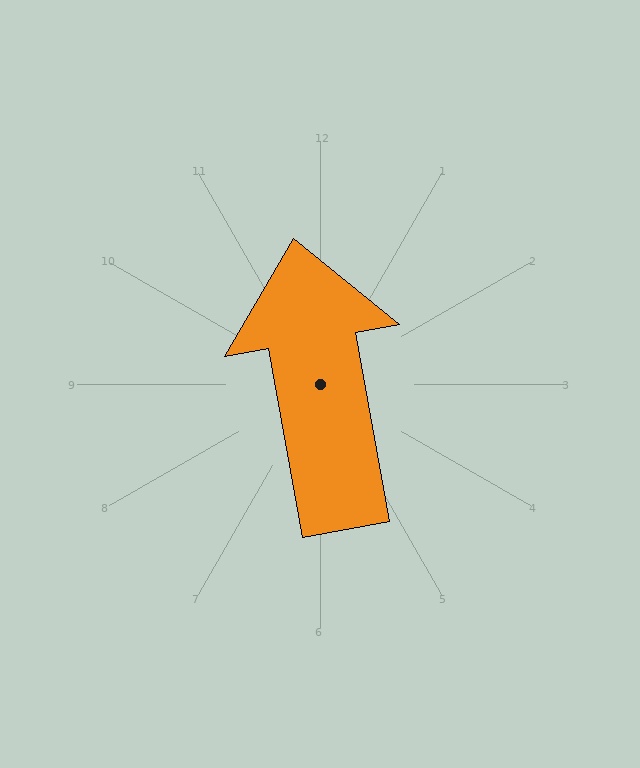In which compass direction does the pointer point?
North.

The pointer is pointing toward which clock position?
Roughly 12 o'clock.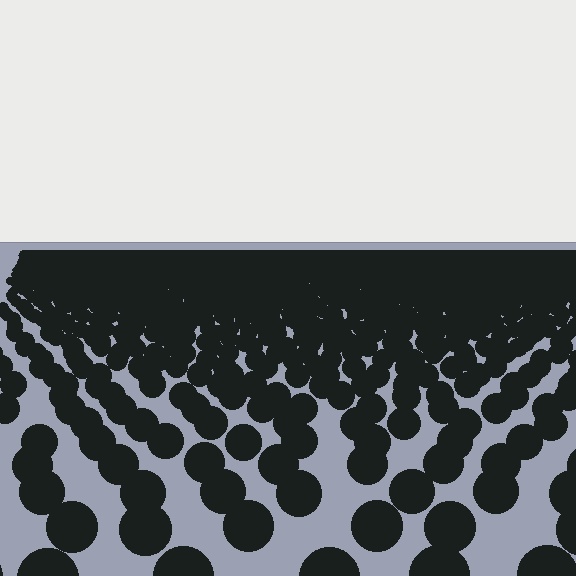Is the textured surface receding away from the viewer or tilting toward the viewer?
The surface is receding away from the viewer. Texture elements get smaller and denser toward the top.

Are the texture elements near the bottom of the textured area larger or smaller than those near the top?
Larger. Near the bottom, elements are closer to the viewer and appear at a bigger on-screen size.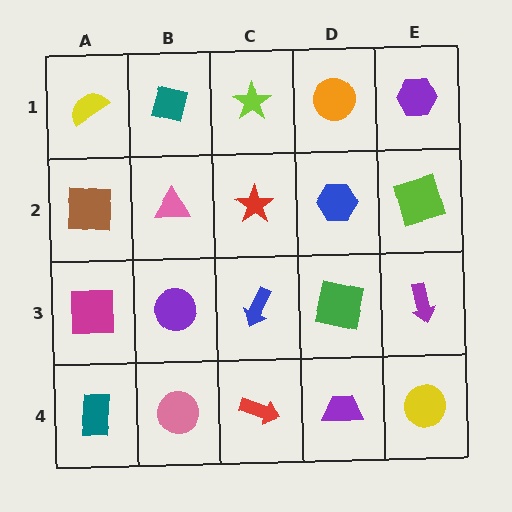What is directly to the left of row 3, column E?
A green square.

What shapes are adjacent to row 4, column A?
A magenta square (row 3, column A), a pink circle (row 4, column B).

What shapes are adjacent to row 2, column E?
A purple hexagon (row 1, column E), a purple arrow (row 3, column E), a blue hexagon (row 2, column D).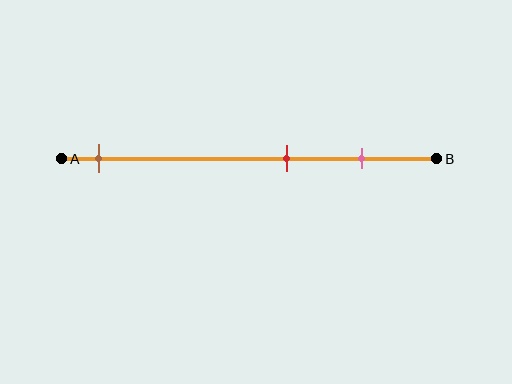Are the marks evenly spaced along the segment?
No, the marks are not evenly spaced.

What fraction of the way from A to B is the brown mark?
The brown mark is approximately 10% (0.1) of the way from A to B.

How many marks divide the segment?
There are 3 marks dividing the segment.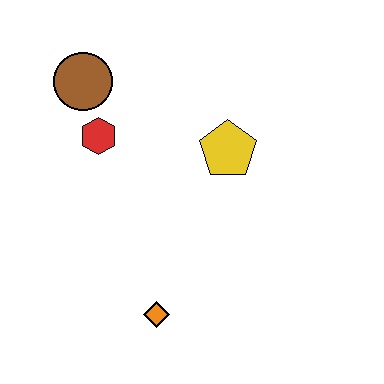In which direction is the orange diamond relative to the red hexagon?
The orange diamond is below the red hexagon.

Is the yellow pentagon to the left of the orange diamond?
No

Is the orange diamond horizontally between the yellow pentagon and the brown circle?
Yes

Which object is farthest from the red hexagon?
The orange diamond is farthest from the red hexagon.